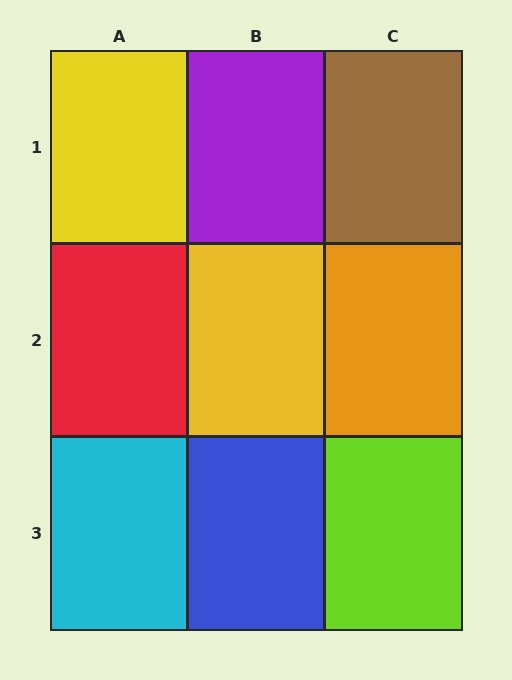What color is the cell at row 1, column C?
Brown.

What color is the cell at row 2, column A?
Red.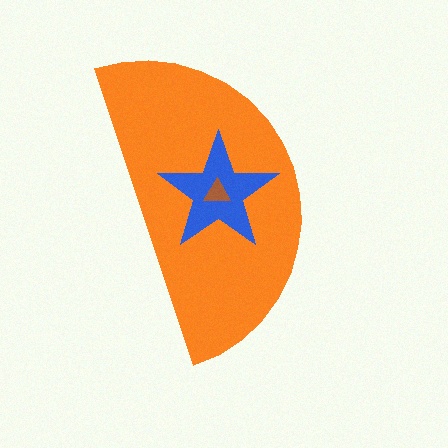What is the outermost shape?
The orange semicircle.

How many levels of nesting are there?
3.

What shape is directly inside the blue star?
The brown triangle.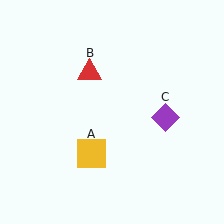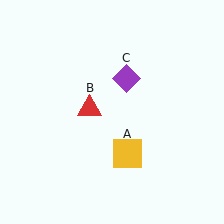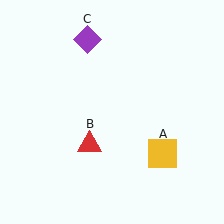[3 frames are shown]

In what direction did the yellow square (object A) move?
The yellow square (object A) moved right.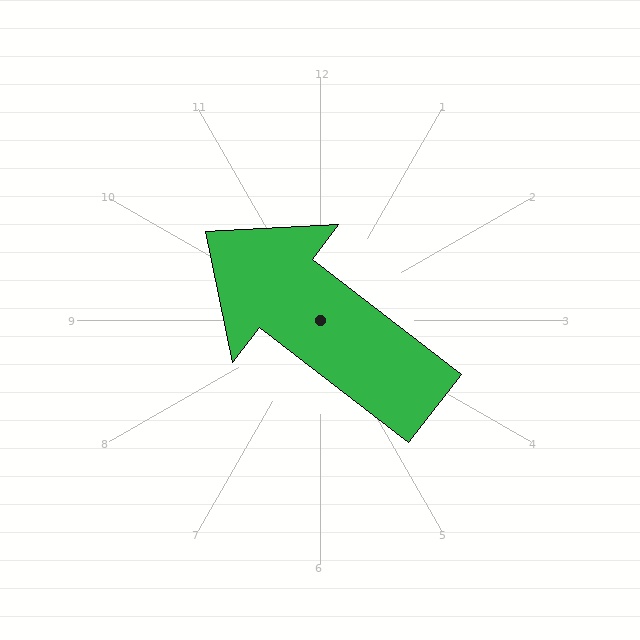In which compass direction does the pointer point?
Northwest.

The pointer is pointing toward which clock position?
Roughly 10 o'clock.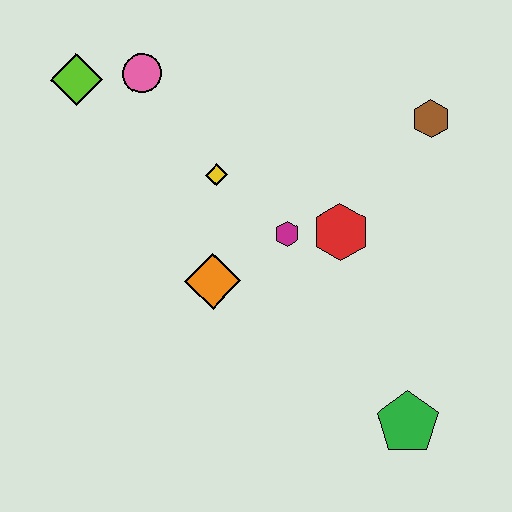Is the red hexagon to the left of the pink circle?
No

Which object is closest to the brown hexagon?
The red hexagon is closest to the brown hexagon.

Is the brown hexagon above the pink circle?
No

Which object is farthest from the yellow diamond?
The green pentagon is farthest from the yellow diamond.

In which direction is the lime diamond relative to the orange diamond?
The lime diamond is above the orange diamond.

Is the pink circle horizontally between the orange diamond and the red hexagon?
No